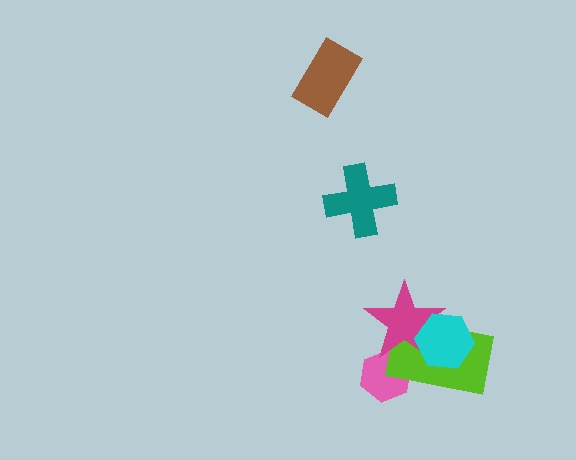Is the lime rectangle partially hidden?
Yes, it is partially covered by another shape.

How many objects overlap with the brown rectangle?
0 objects overlap with the brown rectangle.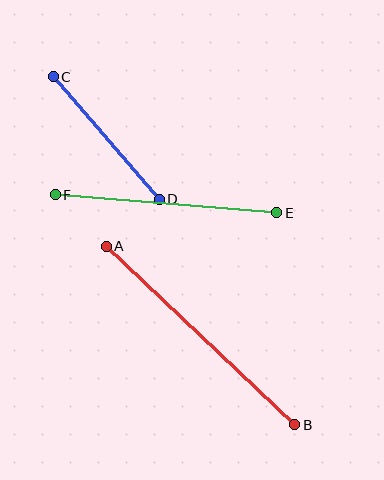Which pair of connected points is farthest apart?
Points A and B are farthest apart.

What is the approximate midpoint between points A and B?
The midpoint is at approximately (200, 336) pixels.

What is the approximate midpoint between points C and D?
The midpoint is at approximately (106, 138) pixels.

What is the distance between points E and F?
The distance is approximately 222 pixels.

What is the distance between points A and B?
The distance is approximately 260 pixels.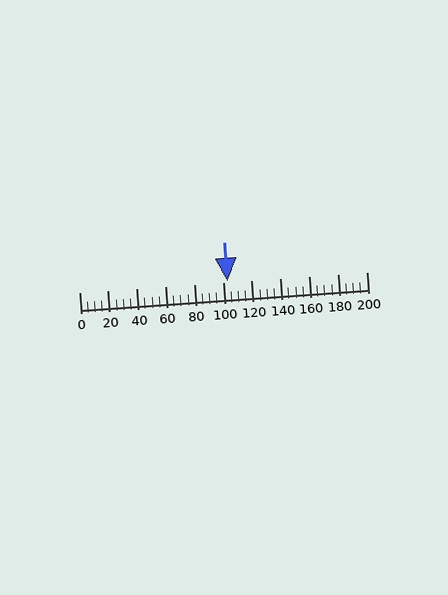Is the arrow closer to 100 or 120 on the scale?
The arrow is closer to 100.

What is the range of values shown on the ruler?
The ruler shows values from 0 to 200.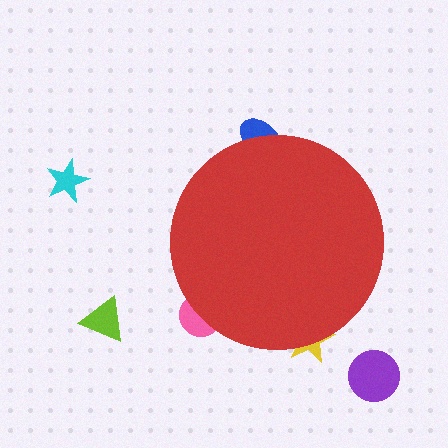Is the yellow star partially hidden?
Yes, the yellow star is partially hidden behind the red circle.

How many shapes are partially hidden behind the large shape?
3 shapes are partially hidden.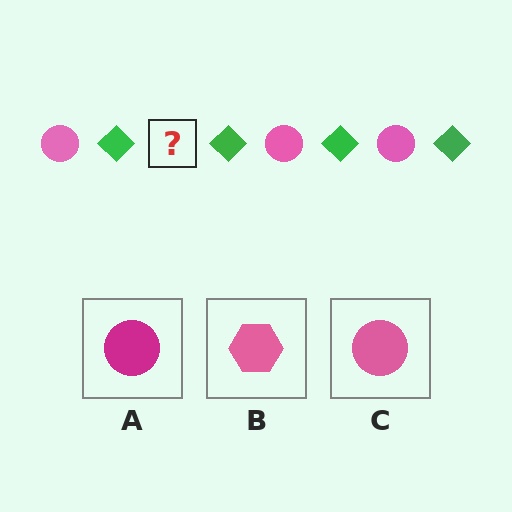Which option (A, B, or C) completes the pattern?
C.